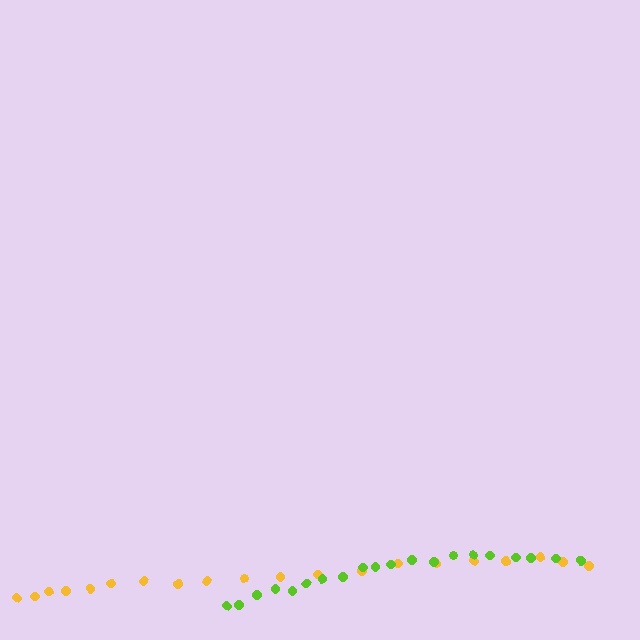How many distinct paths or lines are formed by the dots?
There are 2 distinct paths.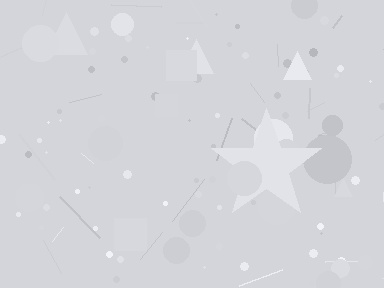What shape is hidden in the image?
A star is hidden in the image.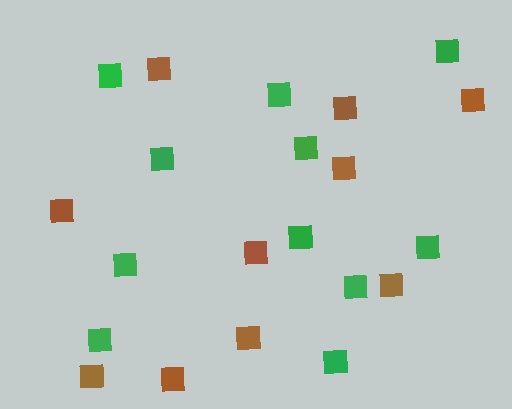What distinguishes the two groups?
There are 2 groups: one group of green squares (11) and one group of brown squares (10).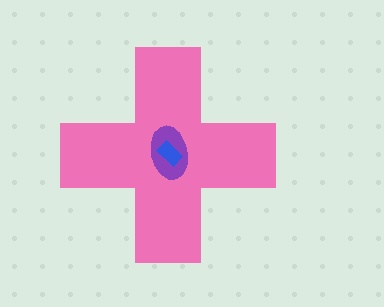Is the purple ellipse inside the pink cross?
Yes.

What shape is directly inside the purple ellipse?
The blue rectangle.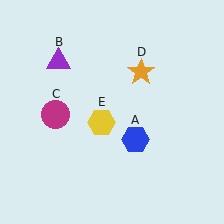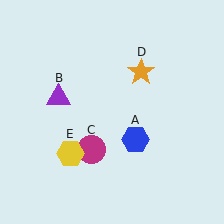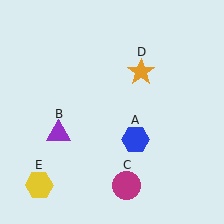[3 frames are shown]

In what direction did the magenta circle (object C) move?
The magenta circle (object C) moved down and to the right.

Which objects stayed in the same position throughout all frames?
Blue hexagon (object A) and orange star (object D) remained stationary.